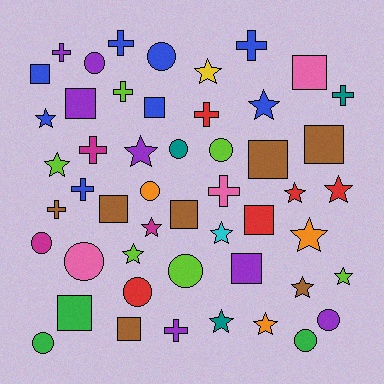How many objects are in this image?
There are 50 objects.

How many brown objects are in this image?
There are 7 brown objects.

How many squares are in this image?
There are 12 squares.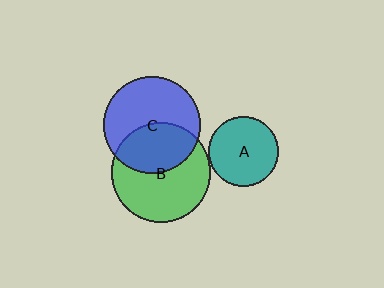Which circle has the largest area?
Circle B (green).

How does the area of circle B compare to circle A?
Approximately 2.1 times.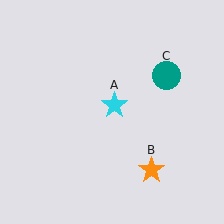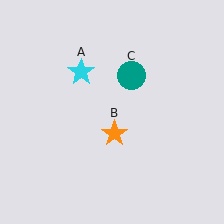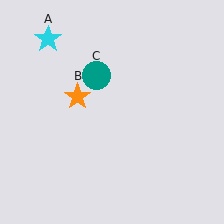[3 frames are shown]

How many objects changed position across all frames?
3 objects changed position: cyan star (object A), orange star (object B), teal circle (object C).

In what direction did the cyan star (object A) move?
The cyan star (object A) moved up and to the left.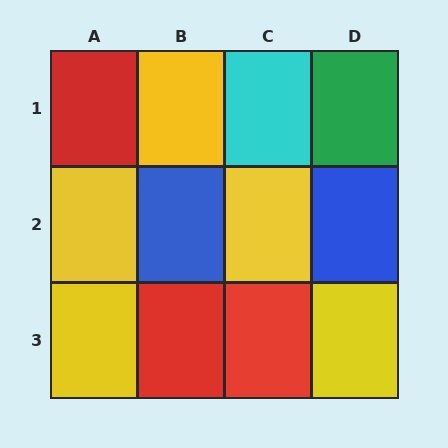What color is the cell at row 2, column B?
Blue.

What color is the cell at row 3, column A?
Yellow.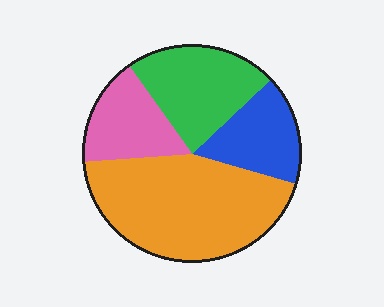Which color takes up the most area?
Orange, at roughly 45%.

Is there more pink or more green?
Green.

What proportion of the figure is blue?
Blue covers about 15% of the figure.